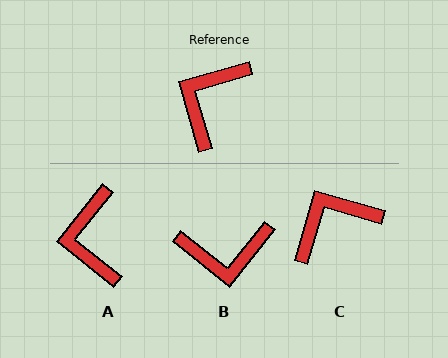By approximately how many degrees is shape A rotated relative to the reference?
Approximately 35 degrees counter-clockwise.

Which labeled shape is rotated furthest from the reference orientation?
B, about 125 degrees away.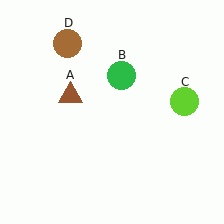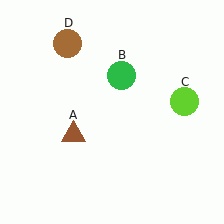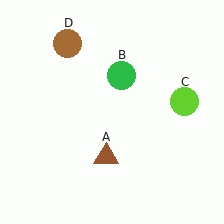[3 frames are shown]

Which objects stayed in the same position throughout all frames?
Green circle (object B) and lime circle (object C) and brown circle (object D) remained stationary.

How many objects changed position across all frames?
1 object changed position: brown triangle (object A).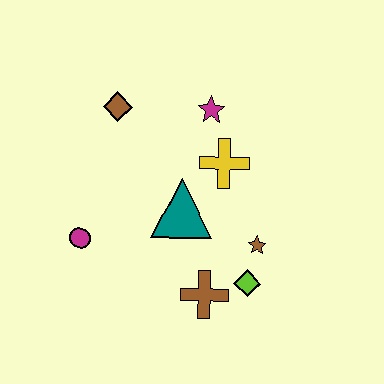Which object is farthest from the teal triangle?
The brown diamond is farthest from the teal triangle.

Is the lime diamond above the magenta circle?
No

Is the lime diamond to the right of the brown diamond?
Yes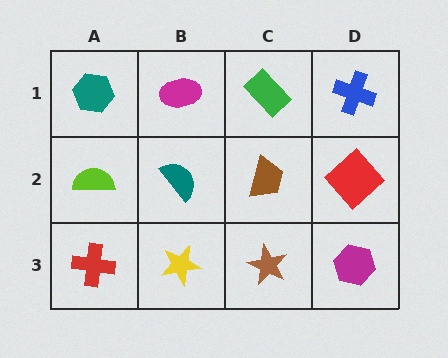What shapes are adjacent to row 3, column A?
A lime semicircle (row 2, column A), a yellow star (row 3, column B).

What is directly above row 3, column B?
A teal semicircle.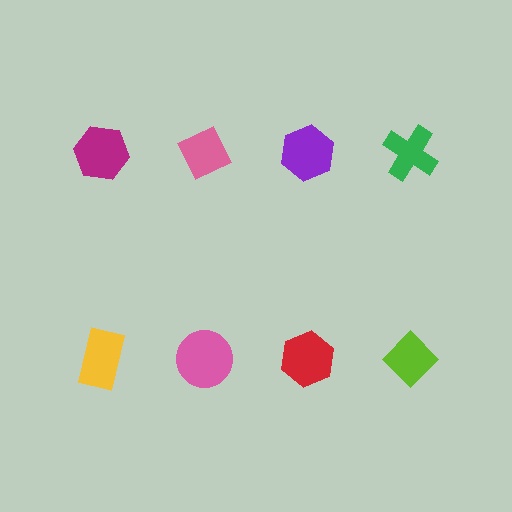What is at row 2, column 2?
A pink circle.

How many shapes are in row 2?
4 shapes.